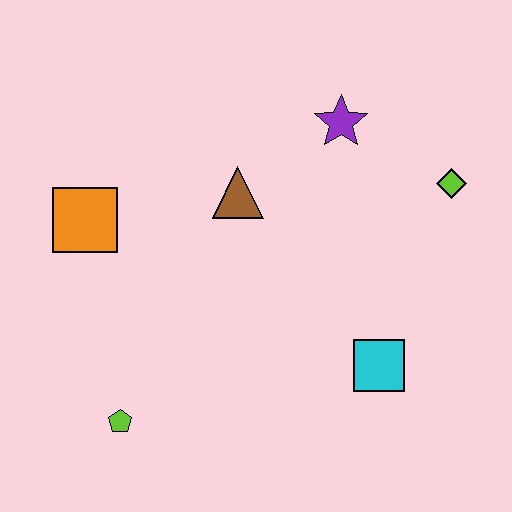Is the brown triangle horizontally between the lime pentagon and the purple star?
Yes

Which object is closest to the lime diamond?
The purple star is closest to the lime diamond.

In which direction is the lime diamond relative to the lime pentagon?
The lime diamond is to the right of the lime pentagon.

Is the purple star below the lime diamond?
No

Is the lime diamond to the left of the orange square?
No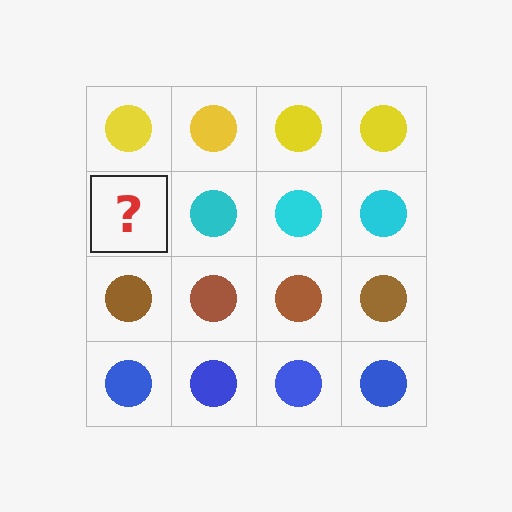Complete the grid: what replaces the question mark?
The question mark should be replaced with a cyan circle.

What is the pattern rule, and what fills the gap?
The rule is that each row has a consistent color. The gap should be filled with a cyan circle.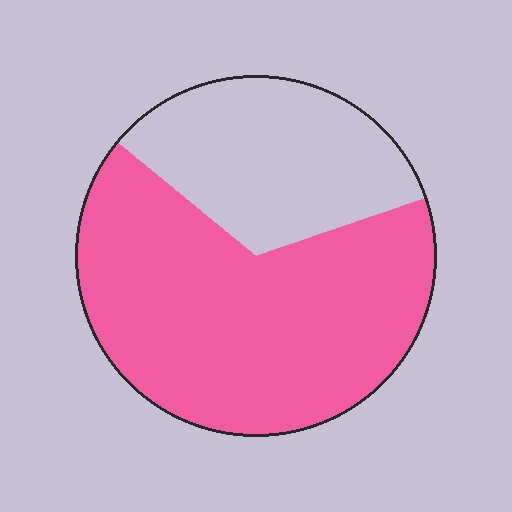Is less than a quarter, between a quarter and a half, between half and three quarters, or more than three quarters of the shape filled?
Between half and three quarters.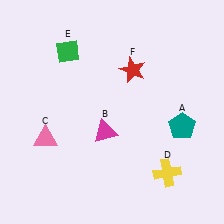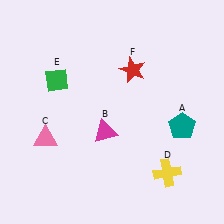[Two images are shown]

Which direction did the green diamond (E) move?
The green diamond (E) moved down.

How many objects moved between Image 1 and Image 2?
1 object moved between the two images.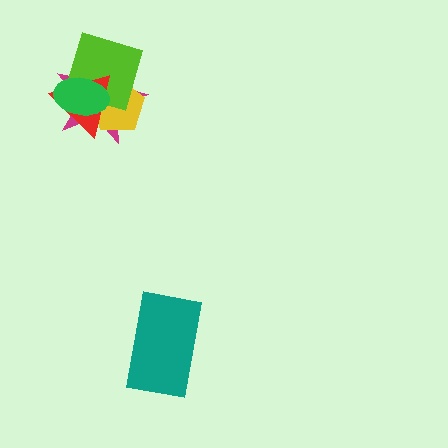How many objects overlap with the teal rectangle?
0 objects overlap with the teal rectangle.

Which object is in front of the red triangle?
The green ellipse is in front of the red triangle.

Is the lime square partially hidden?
Yes, it is partially covered by another shape.